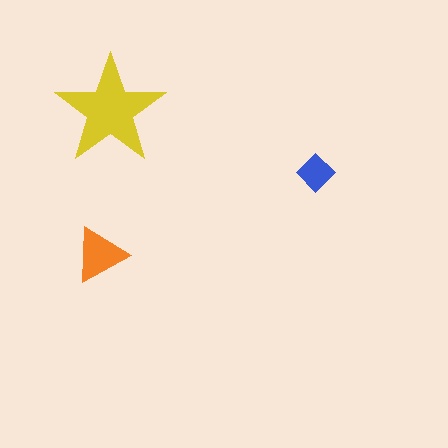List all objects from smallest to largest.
The blue diamond, the orange triangle, the yellow star.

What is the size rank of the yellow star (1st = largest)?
1st.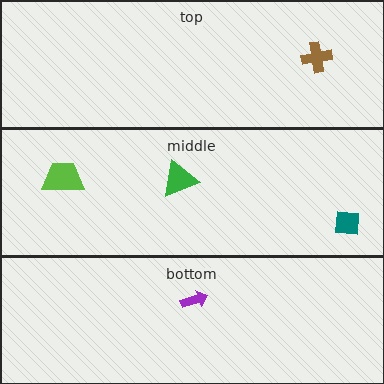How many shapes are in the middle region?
3.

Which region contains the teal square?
The middle region.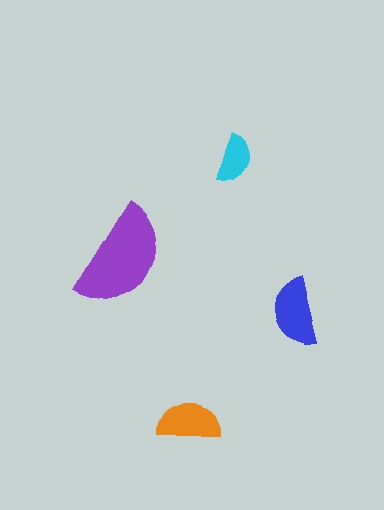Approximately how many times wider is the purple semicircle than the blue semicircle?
About 1.5 times wider.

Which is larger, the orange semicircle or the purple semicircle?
The purple one.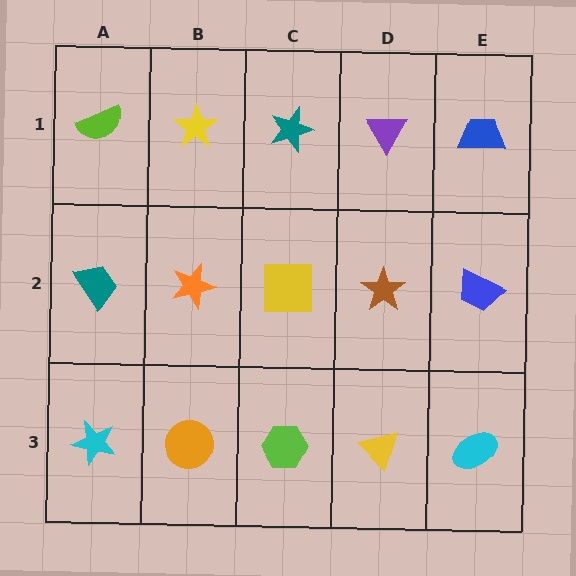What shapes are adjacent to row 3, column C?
A yellow square (row 2, column C), an orange circle (row 3, column B), a yellow triangle (row 3, column D).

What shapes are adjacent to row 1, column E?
A blue trapezoid (row 2, column E), a purple triangle (row 1, column D).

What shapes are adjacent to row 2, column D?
A purple triangle (row 1, column D), a yellow triangle (row 3, column D), a yellow square (row 2, column C), a blue trapezoid (row 2, column E).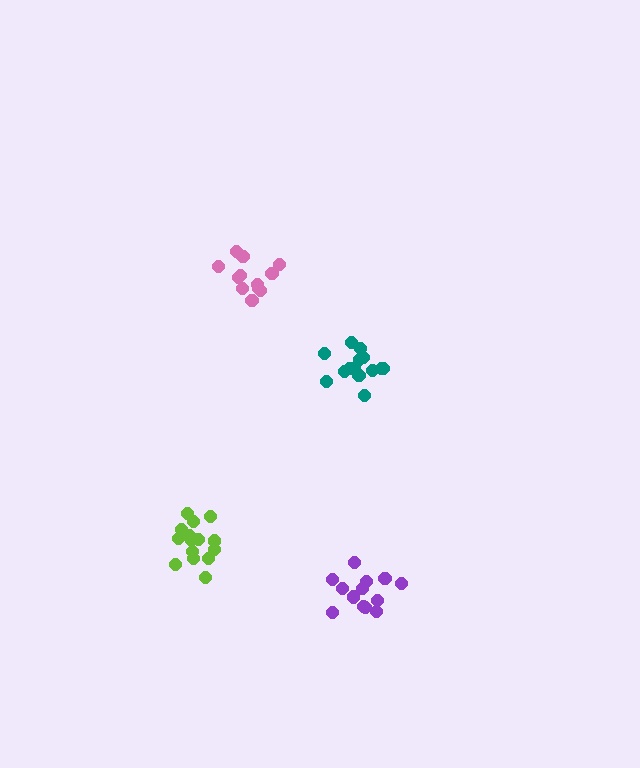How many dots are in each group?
Group 1: 14 dots, Group 2: 13 dots, Group 3: 15 dots, Group 4: 12 dots (54 total).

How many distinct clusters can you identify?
There are 4 distinct clusters.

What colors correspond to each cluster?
The clusters are colored: teal, purple, lime, pink.